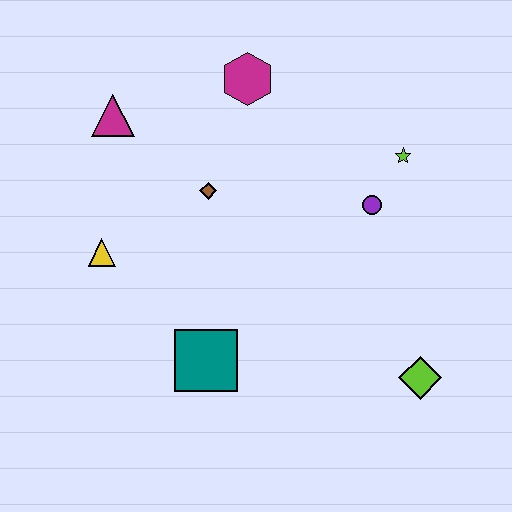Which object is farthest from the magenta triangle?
The lime diamond is farthest from the magenta triangle.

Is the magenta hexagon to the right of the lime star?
No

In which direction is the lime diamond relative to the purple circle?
The lime diamond is below the purple circle.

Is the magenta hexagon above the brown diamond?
Yes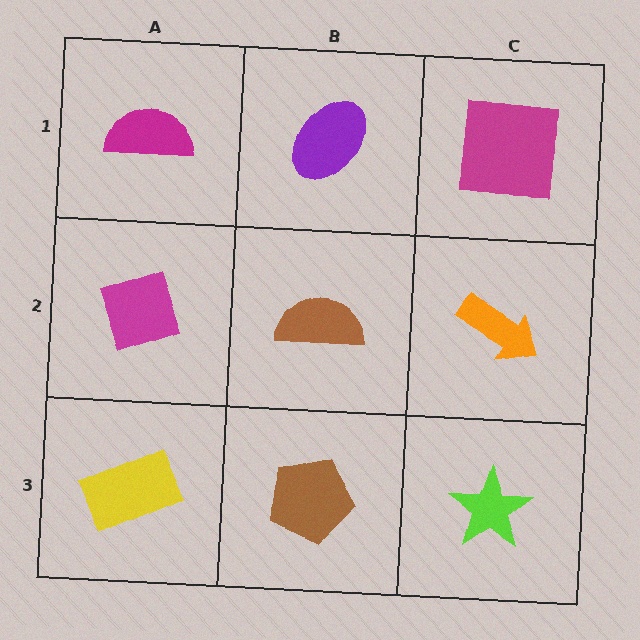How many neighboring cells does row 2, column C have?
3.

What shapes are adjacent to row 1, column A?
A magenta diamond (row 2, column A), a purple ellipse (row 1, column B).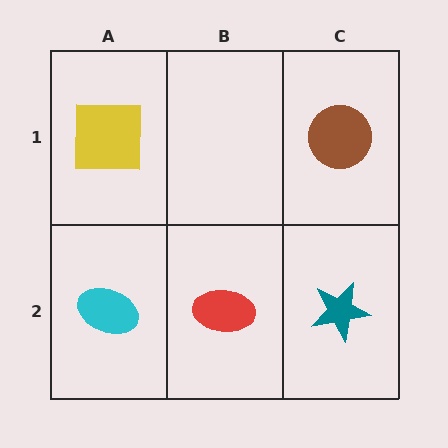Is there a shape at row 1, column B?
No, that cell is empty.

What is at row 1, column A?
A yellow square.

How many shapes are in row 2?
3 shapes.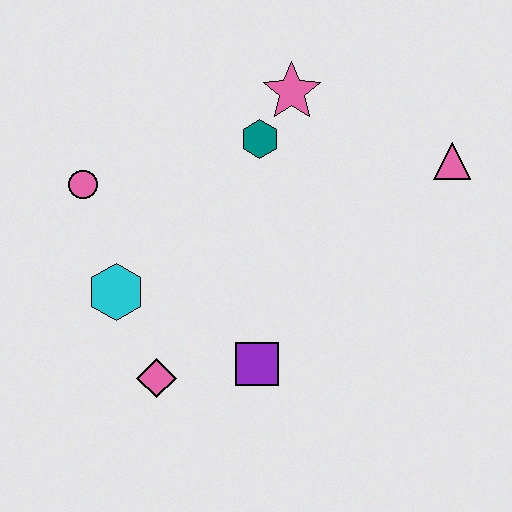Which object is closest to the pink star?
The teal hexagon is closest to the pink star.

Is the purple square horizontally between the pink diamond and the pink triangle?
Yes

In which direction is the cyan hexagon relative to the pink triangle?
The cyan hexagon is to the left of the pink triangle.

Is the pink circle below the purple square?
No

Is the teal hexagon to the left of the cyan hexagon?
No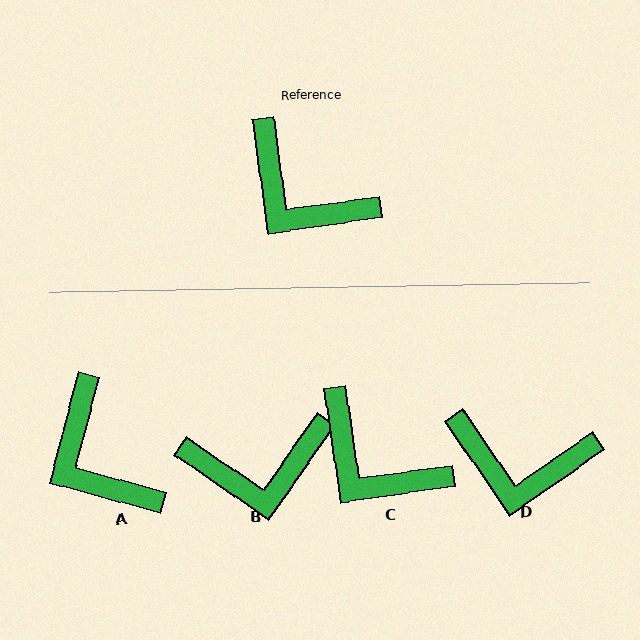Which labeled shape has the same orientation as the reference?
C.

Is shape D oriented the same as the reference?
No, it is off by about 27 degrees.